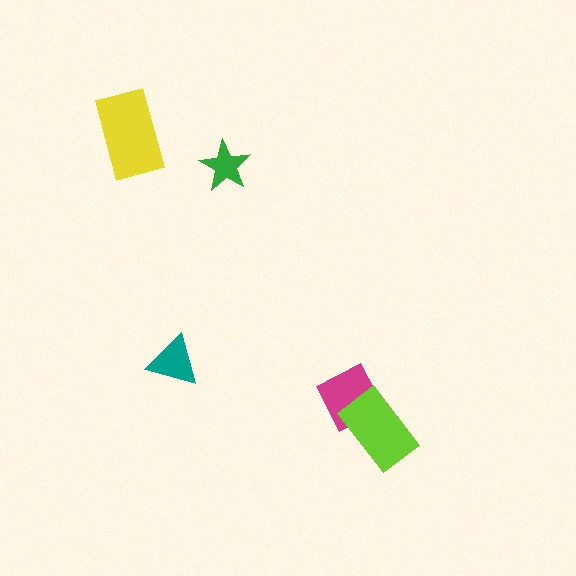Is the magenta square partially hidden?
Yes, it is partially covered by another shape.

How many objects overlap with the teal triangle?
0 objects overlap with the teal triangle.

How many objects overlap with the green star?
0 objects overlap with the green star.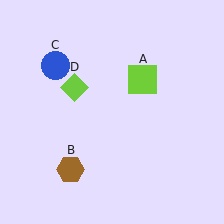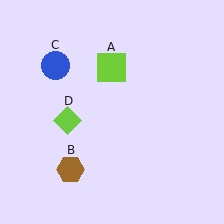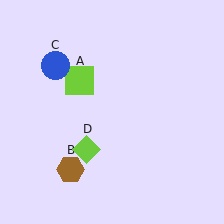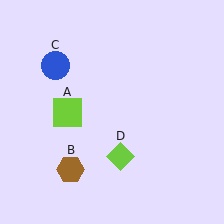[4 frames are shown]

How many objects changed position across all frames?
2 objects changed position: lime square (object A), lime diamond (object D).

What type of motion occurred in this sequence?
The lime square (object A), lime diamond (object D) rotated counterclockwise around the center of the scene.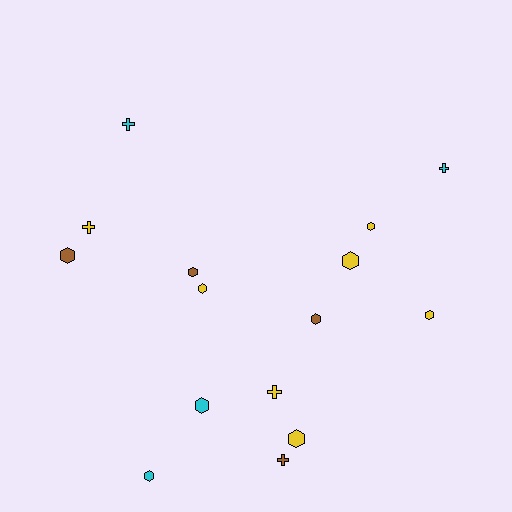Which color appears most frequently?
Yellow, with 7 objects.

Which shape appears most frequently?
Hexagon, with 10 objects.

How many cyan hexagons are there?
There are 2 cyan hexagons.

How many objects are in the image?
There are 15 objects.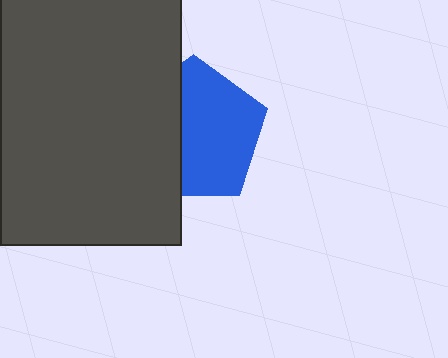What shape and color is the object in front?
The object in front is a dark gray rectangle.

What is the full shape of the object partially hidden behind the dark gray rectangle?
The partially hidden object is a blue pentagon.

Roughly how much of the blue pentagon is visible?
About half of it is visible (roughly 61%).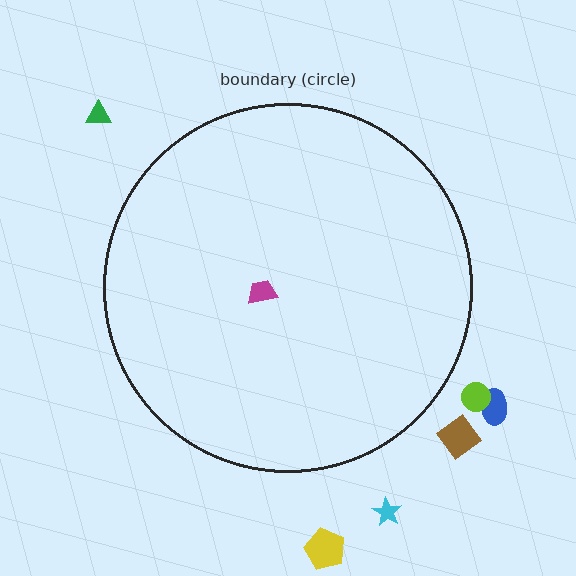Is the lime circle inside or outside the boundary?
Outside.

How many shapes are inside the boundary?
1 inside, 6 outside.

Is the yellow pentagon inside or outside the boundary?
Outside.